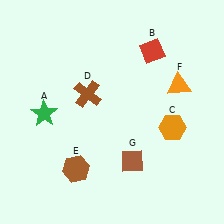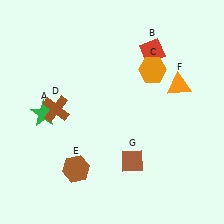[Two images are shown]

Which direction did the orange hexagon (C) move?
The orange hexagon (C) moved up.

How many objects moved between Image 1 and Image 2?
2 objects moved between the two images.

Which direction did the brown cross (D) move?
The brown cross (D) moved left.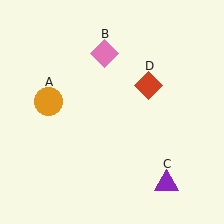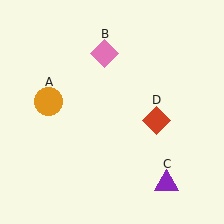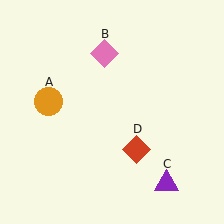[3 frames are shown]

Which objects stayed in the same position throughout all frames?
Orange circle (object A) and pink diamond (object B) and purple triangle (object C) remained stationary.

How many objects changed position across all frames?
1 object changed position: red diamond (object D).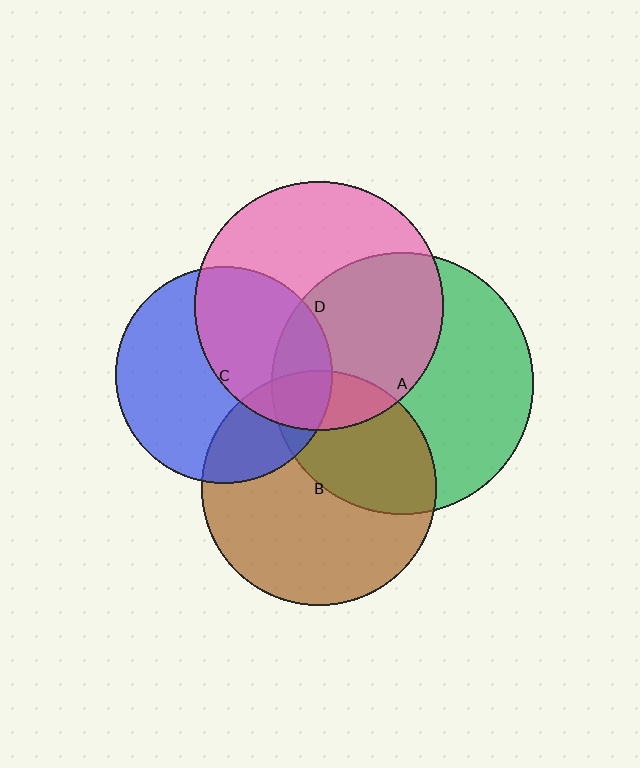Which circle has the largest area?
Circle A (green).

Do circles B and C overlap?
Yes.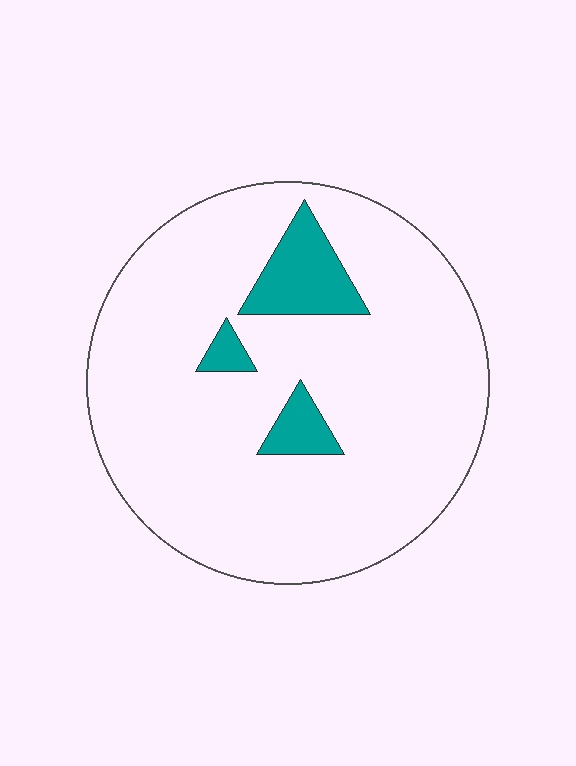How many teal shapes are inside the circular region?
3.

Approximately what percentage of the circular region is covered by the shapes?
Approximately 10%.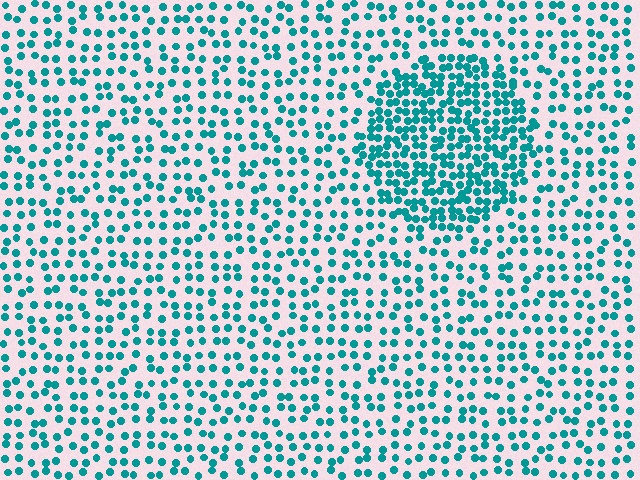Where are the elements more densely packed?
The elements are more densely packed inside the circle boundary.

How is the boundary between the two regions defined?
The boundary is defined by a change in element density (approximately 2.1x ratio). All elements are the same color, size, and shape.